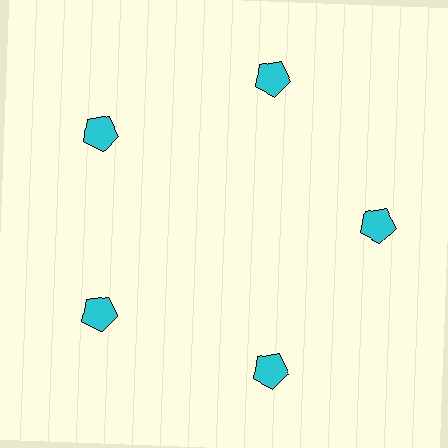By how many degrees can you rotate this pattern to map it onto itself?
The pattern maps onto itself every 72 degrees of rotation.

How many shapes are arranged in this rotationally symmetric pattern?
There are 5 shapes, arranged in 5 groups of 1.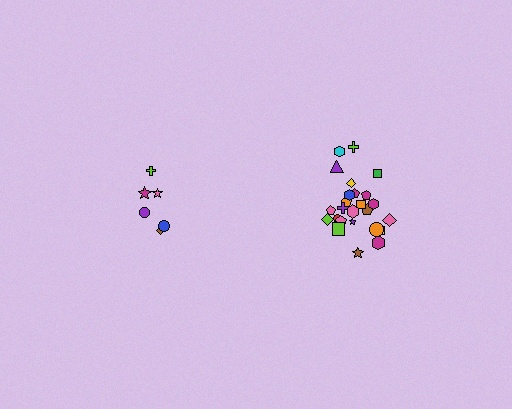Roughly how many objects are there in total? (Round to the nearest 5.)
Roughly 30 objects in total.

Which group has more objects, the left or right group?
The right group.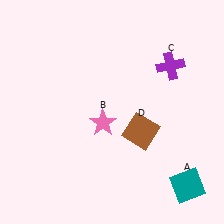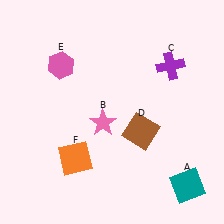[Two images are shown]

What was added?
A pink hexagon (E), an orange square (F) were added in Image 2.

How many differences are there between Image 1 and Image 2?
There are 2 differences between the two images.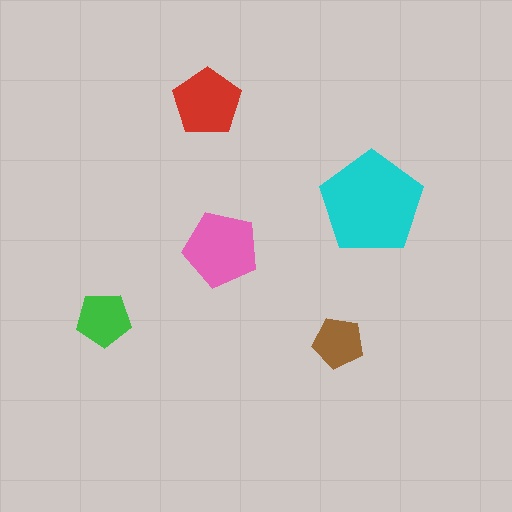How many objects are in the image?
There are 5 objects in the image.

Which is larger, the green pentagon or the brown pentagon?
The green one.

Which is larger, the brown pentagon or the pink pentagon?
The pink one.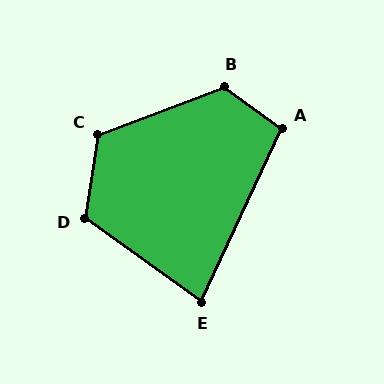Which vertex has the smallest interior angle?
E, at approximately 79 degrees.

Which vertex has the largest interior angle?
B, at approximately 123 degrees.